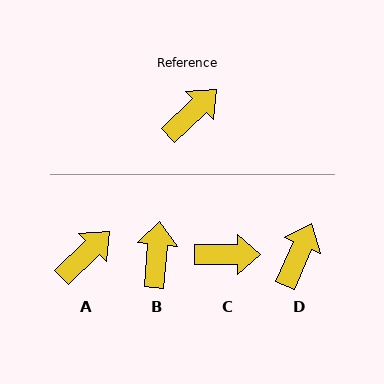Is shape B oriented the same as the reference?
No, it is off by about 42 degrees.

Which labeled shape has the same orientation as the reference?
A.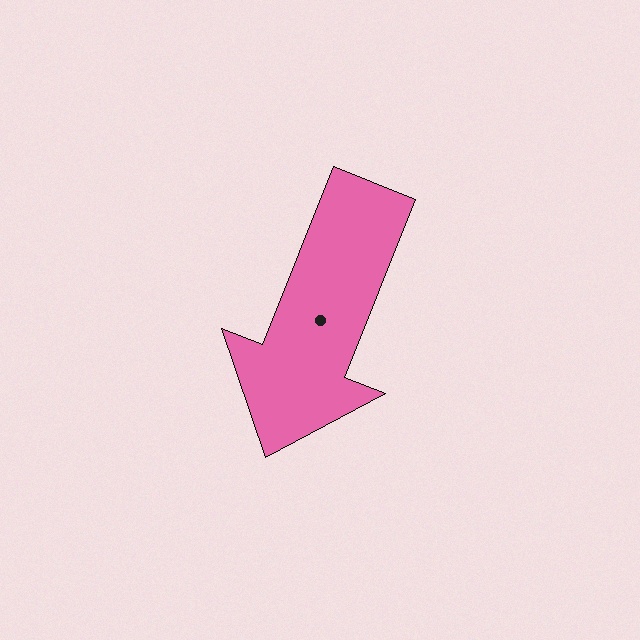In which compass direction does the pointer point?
South.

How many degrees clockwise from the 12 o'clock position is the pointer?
Approximately 202 degrees.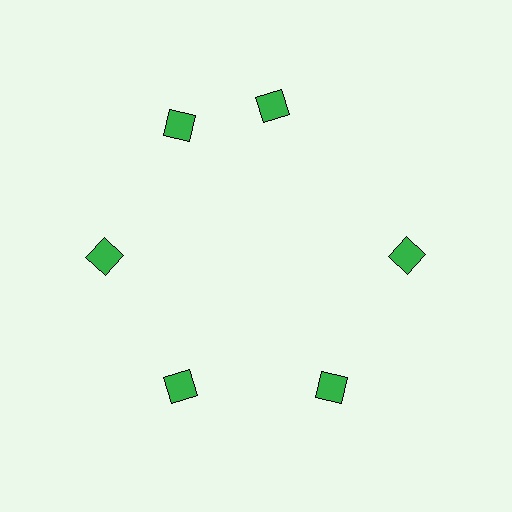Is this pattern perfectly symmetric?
No. The 6 green diamonds are arranged in a ring, but one element near the 1 o'clock position is rotated out of alignment along the ring, breaking the 6-fold rotational symmetry.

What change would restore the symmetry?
The symmetry would be restored by rotating it back into even spacing with its neighbors so that all 6 diamonds sit at equal angles and equal distance from the center.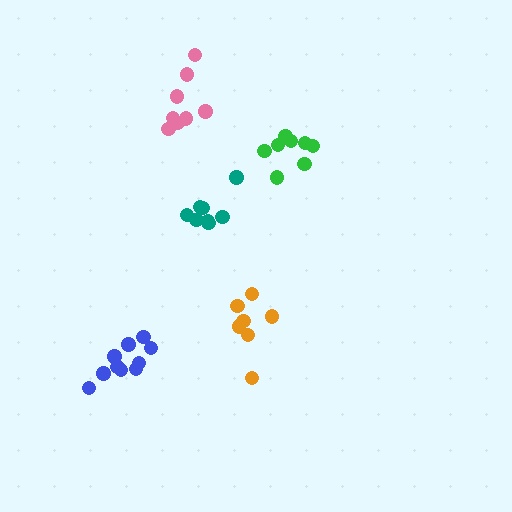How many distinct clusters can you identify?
There are 5 distinct clusters.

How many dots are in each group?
Group 1: 8 dots, Group 2: 10 dots, Group 3: 8 dots, Group 4: 7 dots, Group 5: 8 dots (41 total).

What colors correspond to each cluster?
The clusters are colored: teal, blue, green, orange, pink.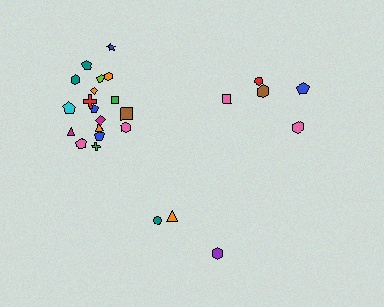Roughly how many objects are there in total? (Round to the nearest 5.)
Roughly 25 objects in total.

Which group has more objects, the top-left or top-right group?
The top-left group.